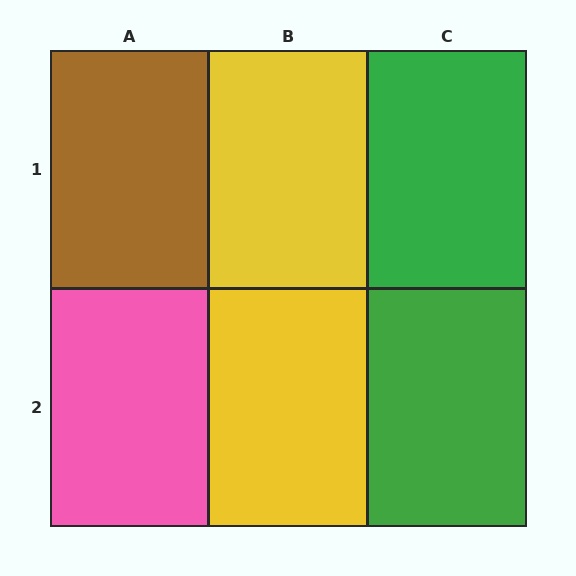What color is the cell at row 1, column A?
Brown.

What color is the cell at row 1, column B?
Yellow.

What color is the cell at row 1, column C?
Green.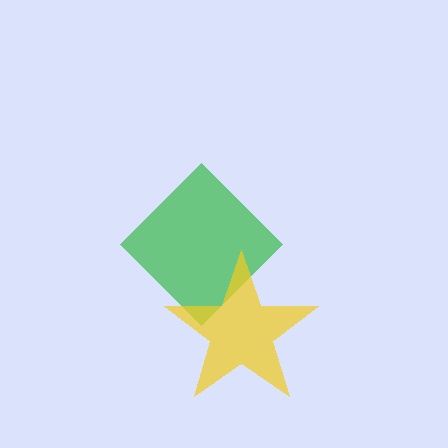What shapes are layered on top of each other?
The layered shapes are: a green diamond, a yellow star.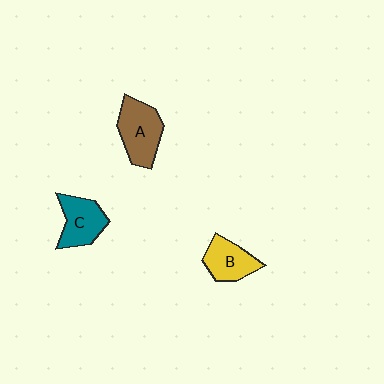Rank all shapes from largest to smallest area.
From largest to smallest: A (brown), C (teal), B (yellow).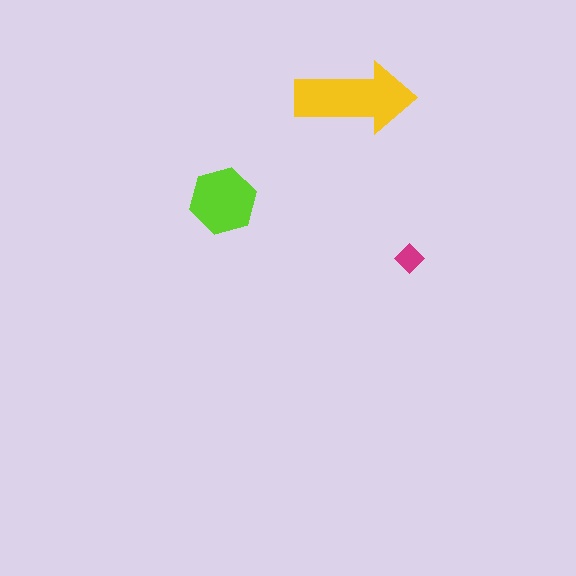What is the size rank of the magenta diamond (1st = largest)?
3rd.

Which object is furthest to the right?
The magenta diamond is rightmost.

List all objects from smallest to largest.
The magenta diamond, the lime hexagon, the yellow arrow.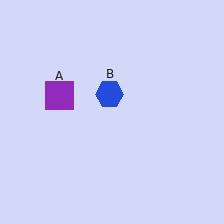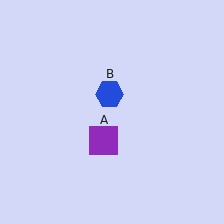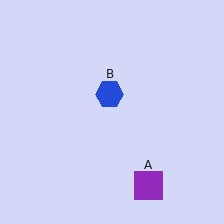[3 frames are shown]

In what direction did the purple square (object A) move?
The purple square (object A) moved down and to the right.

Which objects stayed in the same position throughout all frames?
Blue hexagon (object B) remained stationary.